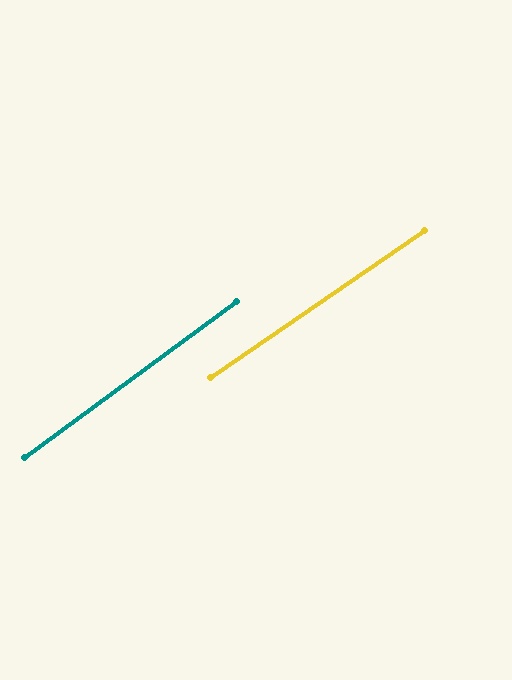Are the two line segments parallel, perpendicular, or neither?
Parallel — their directions differ by only 1.8°.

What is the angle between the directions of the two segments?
Approximately 2 degrees.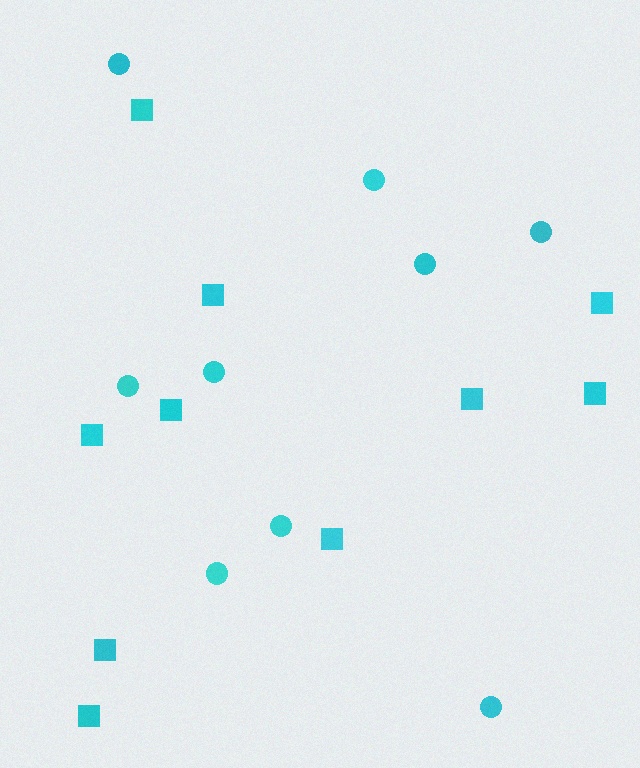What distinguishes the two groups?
There are 2 groups: one group of squares (10) and one group of circles (9).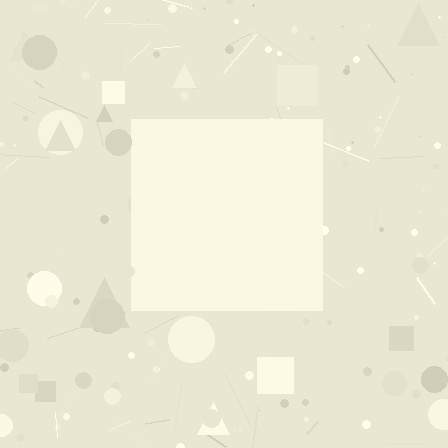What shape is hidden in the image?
A square is hidden in the image.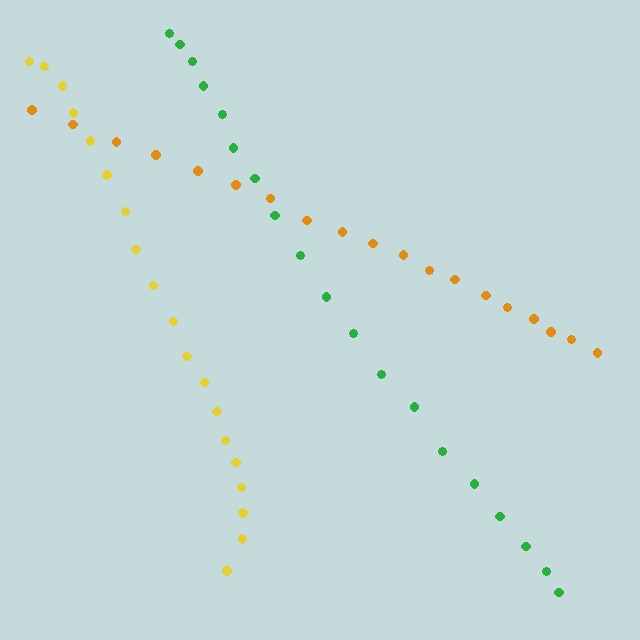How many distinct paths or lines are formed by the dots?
There are 3 distinct paths.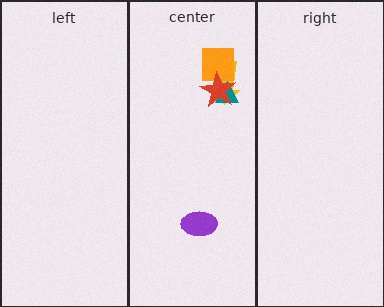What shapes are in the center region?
The yellow arrow, the purple ellipse, the orange square, the teal triangle, the red star.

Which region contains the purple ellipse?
The center region.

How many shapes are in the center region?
5.